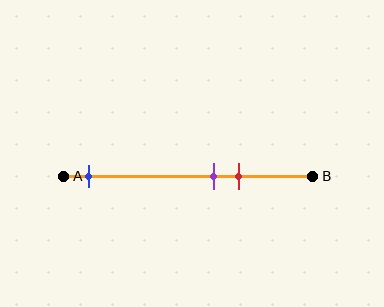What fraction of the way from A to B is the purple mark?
The purple mark is approximately 60% (0.6) of the way from A to B.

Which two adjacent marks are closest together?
The purple and red marks are the closest adjacent pair.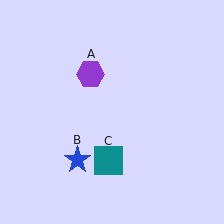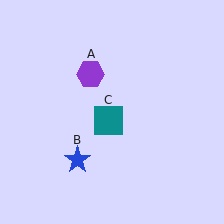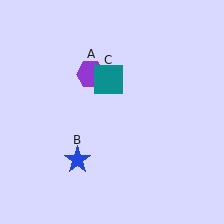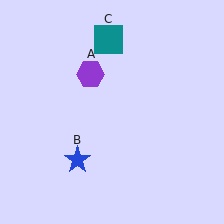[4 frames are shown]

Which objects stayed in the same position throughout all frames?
Purple hexagon (object A) and blue star (object B) remained stationary.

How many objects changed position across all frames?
1 object changed position: teal square (object C).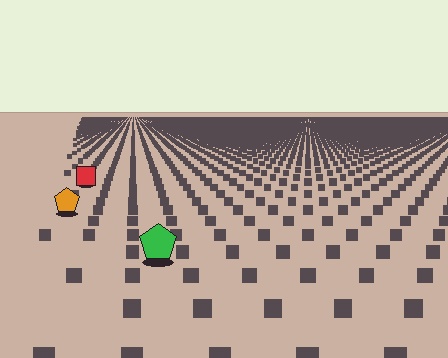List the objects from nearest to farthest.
From nearest to farthest: the green pentagon, the orange pentagon, the red square.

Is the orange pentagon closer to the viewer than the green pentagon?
No. The green pentagon is closer — you can tell from the texture gradient: the ground texture is coarser near it.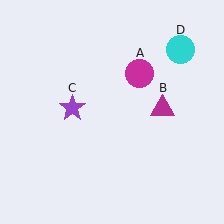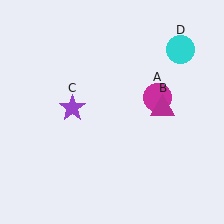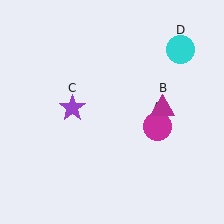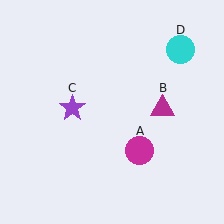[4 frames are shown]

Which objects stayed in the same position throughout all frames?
Magenta triangle (object B) and purple star (object C) and cyan circle (object D) remained stationary.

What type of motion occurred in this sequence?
The magenta circle (object A) rotated clockwise around the center of the scene.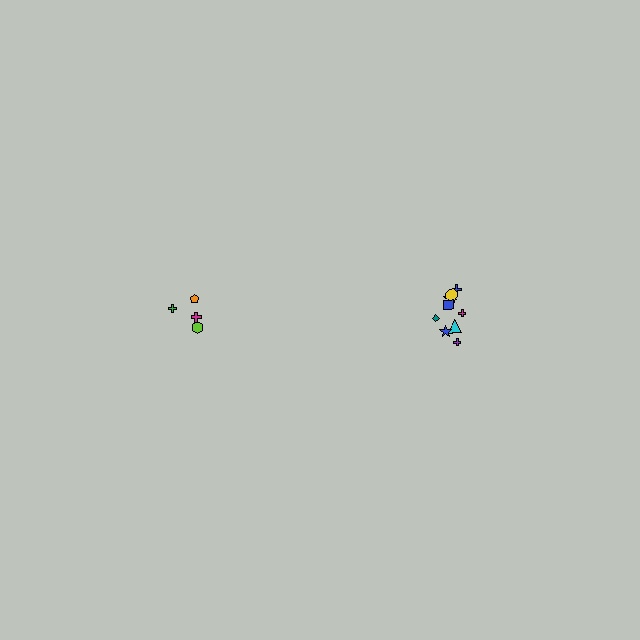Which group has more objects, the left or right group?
The right group.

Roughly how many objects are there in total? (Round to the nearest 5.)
Roughly 15 objects in total.